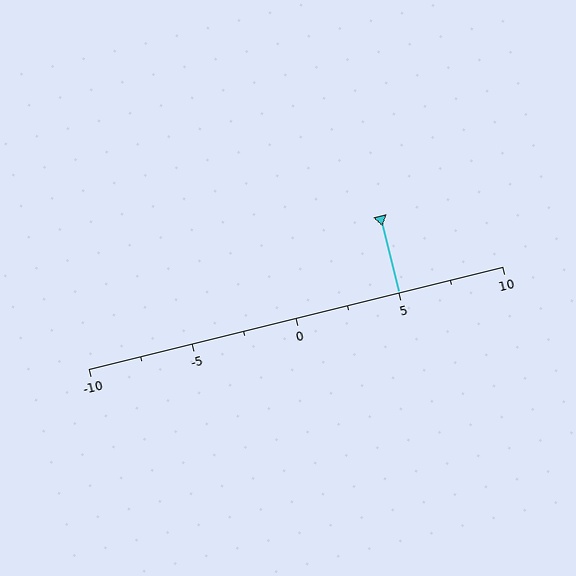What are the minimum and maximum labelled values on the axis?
The axis runs from -10 to 10.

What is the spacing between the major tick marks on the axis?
The major ticks are spaced 5 apart.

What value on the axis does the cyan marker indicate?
The marker indicates approximately 5.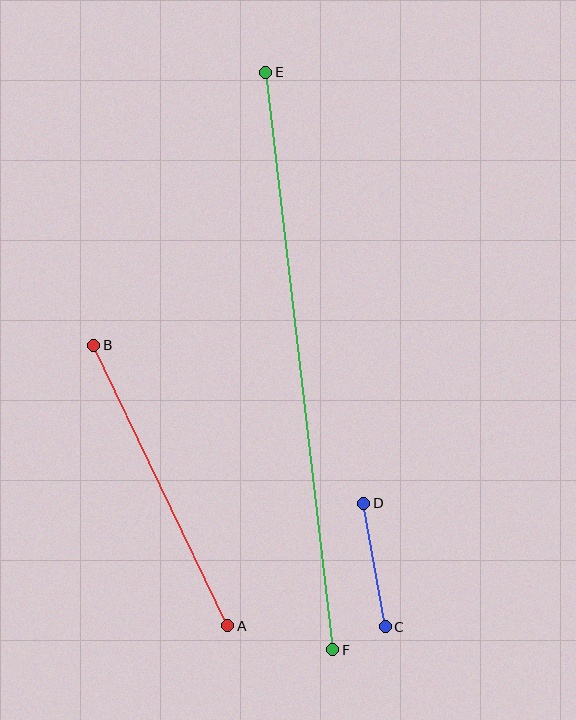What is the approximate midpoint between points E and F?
The midpoint is at approximately (299, 361) pixels.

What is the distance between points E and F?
The distance is approximately 582 pixels.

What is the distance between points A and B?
The distance is approximately 311 pixels.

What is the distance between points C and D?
The distance is approximately 125 pixels.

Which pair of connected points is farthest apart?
Points E and F are farthest apart.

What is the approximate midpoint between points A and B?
The midpoint is at approximately (161, 486) pixels.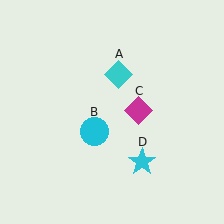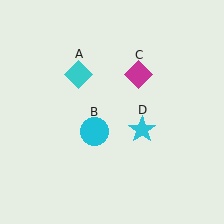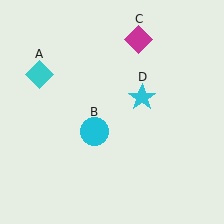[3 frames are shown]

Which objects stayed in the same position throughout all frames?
Cyan circle (object B) remained stationary.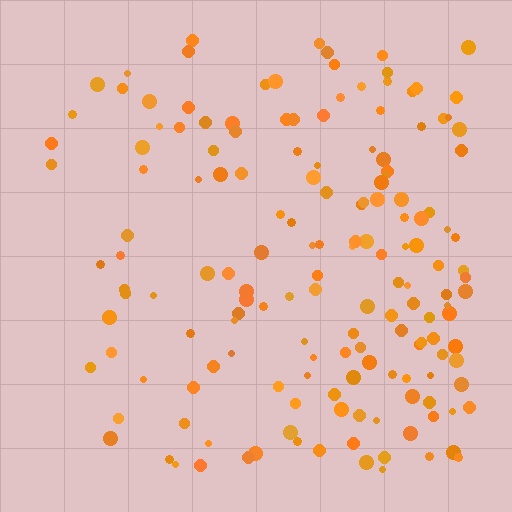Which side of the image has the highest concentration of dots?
The right.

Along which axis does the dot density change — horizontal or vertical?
Horizontal.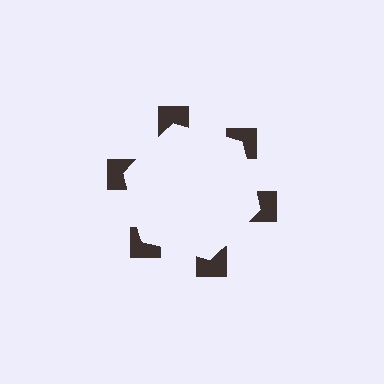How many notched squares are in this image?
There are 6 — one at each vertex of the illusory hexagon.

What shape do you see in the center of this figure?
An illusory hexagon — its edges are inferred from the aligned wedge cuts in the notched squares, not physically drawn.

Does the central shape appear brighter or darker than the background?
It typically appears slightly brighter than the background, even though no actual brightness change is drawn.